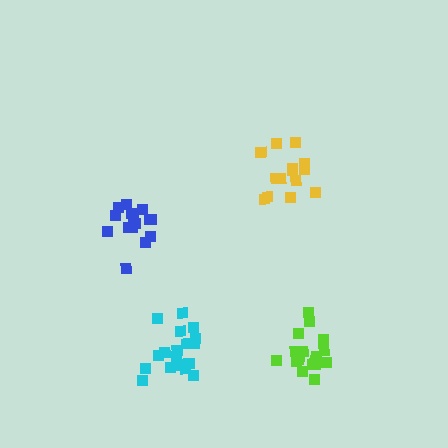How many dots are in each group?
Group 1: 15 dots, Group 2: 19 dots, Group 3: 15 dots, Group 4: 19 dots (68 total).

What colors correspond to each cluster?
The clusters are colored: blue, cyan, yellow, lime.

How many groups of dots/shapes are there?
There are 4 groups.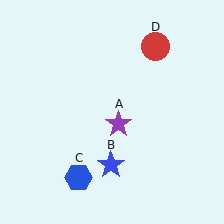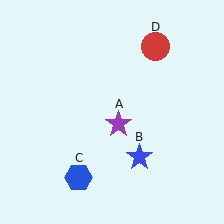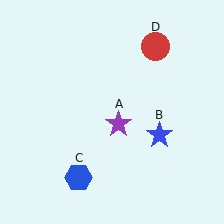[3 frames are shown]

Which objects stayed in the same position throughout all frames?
Purple star (object A) and blue hexagon (object C) and red circle (object D) remained stationary.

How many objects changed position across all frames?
1 object changed position: blue star (object B).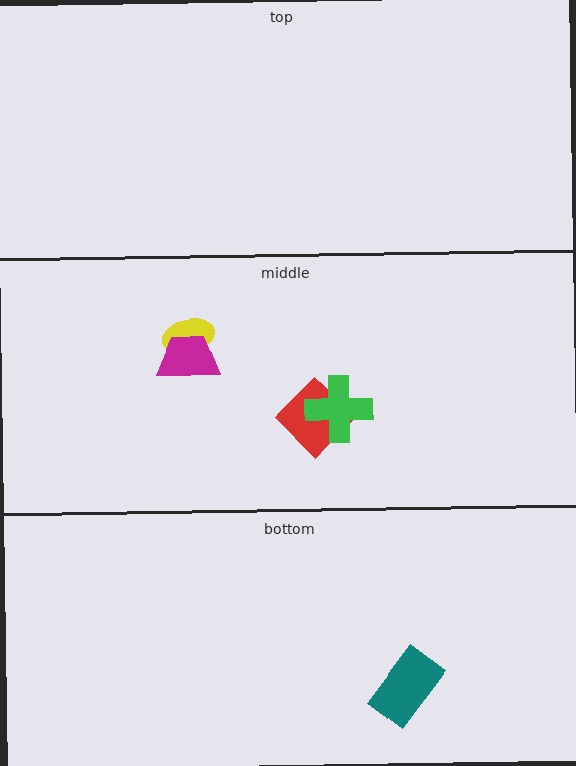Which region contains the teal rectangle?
The bottom region.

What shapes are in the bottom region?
The teal rectangle.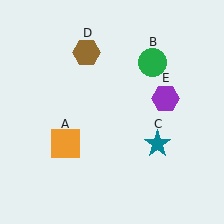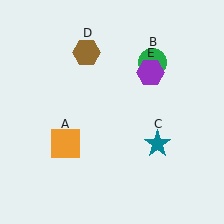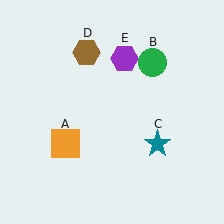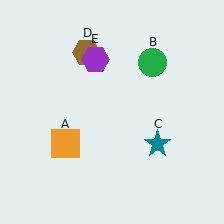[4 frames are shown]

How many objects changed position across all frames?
1 object changed position: purple hexagon (object E).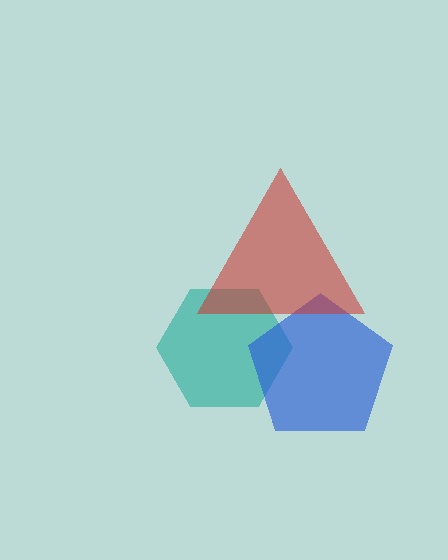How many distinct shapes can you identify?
There are 3 distinct shapes: a teal hexagon, a blue pentagon, a red triangle.